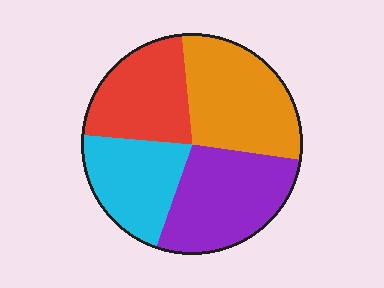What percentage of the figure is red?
Red covers roughly 20% of the figure.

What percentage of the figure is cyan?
Cyan covers around 20% of the figure.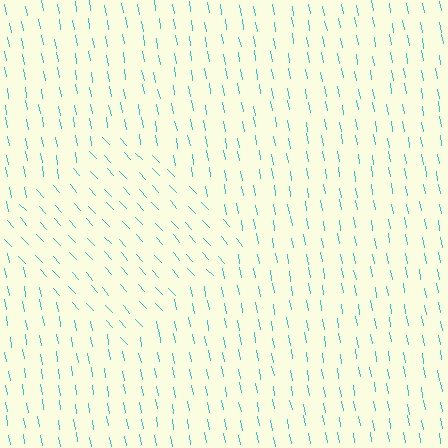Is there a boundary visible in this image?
Yes, there is a texture boundary formed by a change in line orientation.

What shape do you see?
I see a diamond.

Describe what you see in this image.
The image is filled with small cyan line segments. A diamond region in the image has lines oriented differently from the surrounding lines, creating a visible texture boundary.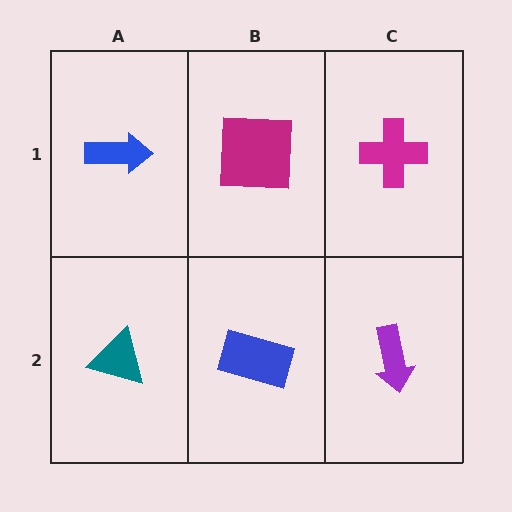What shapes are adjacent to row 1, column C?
A purple arrow (row 2, column C), a magenta square (row 1, column B).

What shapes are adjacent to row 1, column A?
A teal triangle (row 2, column A), a magenta square (row 1, column B).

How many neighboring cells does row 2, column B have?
3.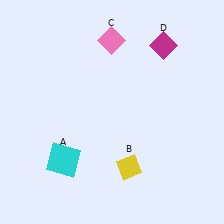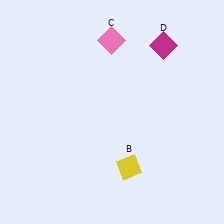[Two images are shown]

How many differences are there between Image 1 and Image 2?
There is 1 difference between the two images.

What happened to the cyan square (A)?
The cyan square (A) was removed in Image 2. It was in the bottom-left area of Image 1.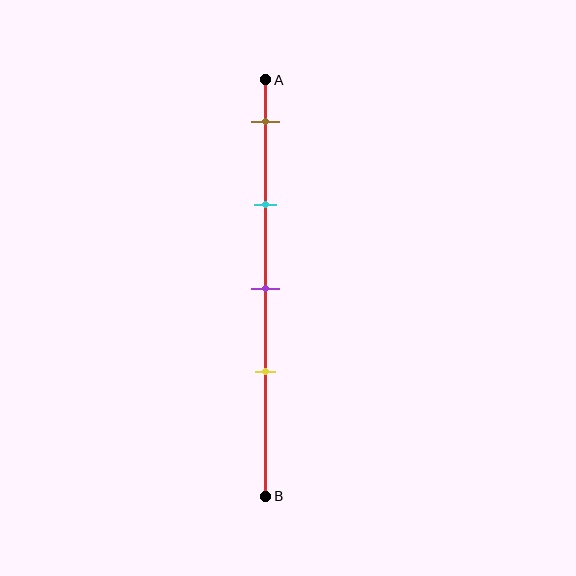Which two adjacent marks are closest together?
The purple and yellow marks are the closest adjacent pair.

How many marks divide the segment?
There are 4 marks dividing the segment.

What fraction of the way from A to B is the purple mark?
The purple mark is approximately 50% (0.5) of the way from A to B.